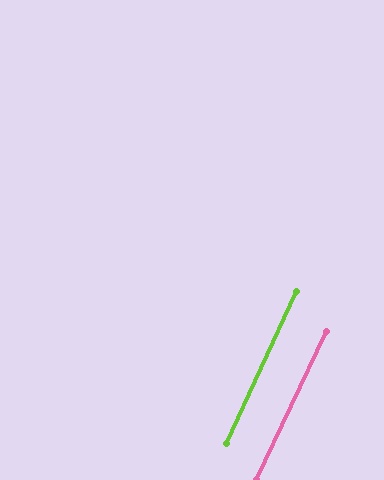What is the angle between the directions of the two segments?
Approximately 0 degrees.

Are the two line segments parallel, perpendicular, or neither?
Parallel — their directions differ by only 0.3°.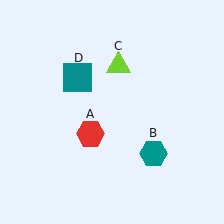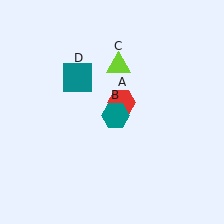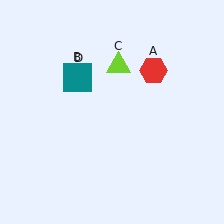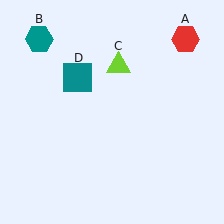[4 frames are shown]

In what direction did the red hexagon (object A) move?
The red hexagon (object A) moved up and to the right.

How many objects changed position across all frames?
2 objects changed position: red hexagon (object A), teal hexagon (object B).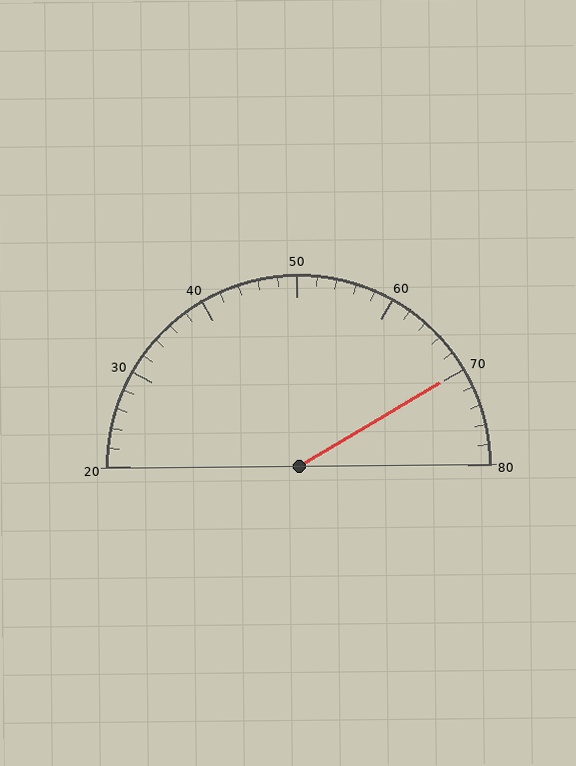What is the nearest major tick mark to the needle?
The nearest major tick mark is 70.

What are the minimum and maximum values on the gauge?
The gauge ranges from 20 to 80.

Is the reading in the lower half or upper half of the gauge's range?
The reading is in the upper half of the range (20 to 80).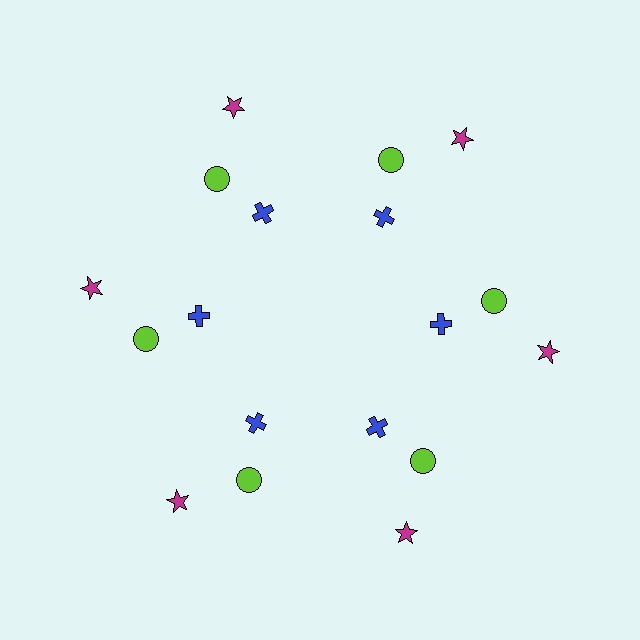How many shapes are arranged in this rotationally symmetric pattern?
There are 18 shapes, arranged in 6 groups of 3.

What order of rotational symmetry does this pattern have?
This pattern has 6-fold rotational symmetry.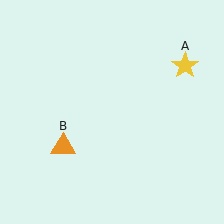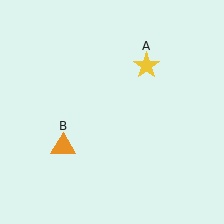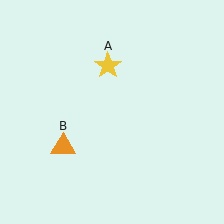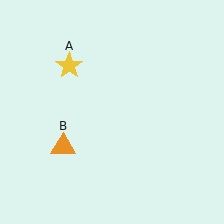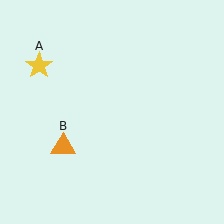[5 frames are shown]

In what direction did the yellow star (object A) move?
The yellow star (object A) moved left.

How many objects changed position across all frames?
1 object changed position: yellow star (object A).